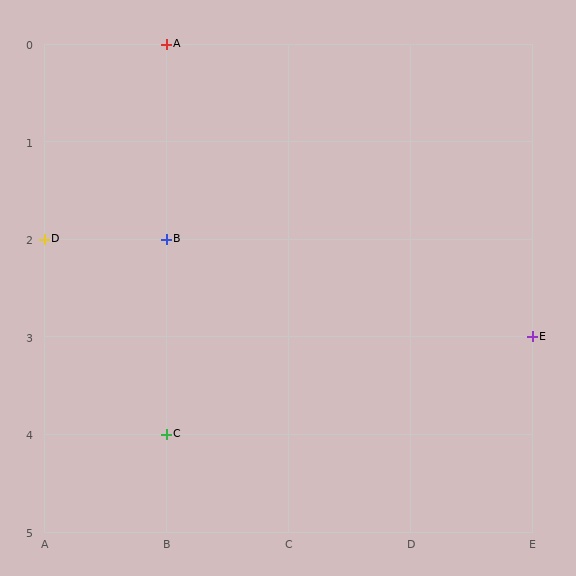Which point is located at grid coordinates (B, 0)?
Point A is at (B, 0).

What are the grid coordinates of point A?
Point A is at grid coordinates (B, 0).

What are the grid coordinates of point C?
Point C is at grid coordinates (B, 4).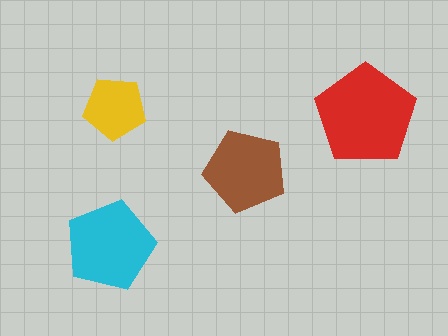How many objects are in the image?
There are 4 objects in the image.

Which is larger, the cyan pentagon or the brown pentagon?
The cyan one.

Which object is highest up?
The yellow pentagon is topmost.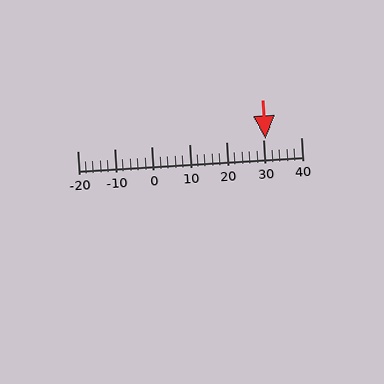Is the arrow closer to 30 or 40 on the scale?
The arrow is closer to 30.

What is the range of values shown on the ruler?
The ruler shows values from -20 to 40.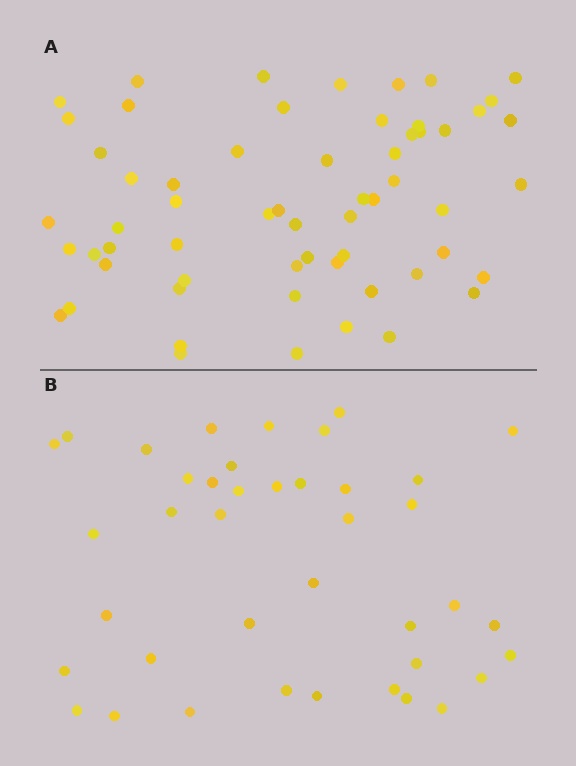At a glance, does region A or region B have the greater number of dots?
Region A (the top region) has more dots.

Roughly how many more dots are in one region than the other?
Region A has approximately 20 more dots than region B.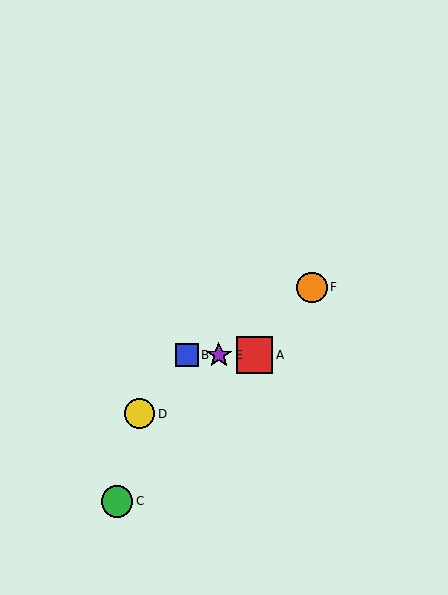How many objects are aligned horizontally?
3 objects (A, B, E) are aligned horizontally.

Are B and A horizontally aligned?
Yes, both are at y≈355.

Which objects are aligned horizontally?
Objects A, B, E are aligned horizontally.